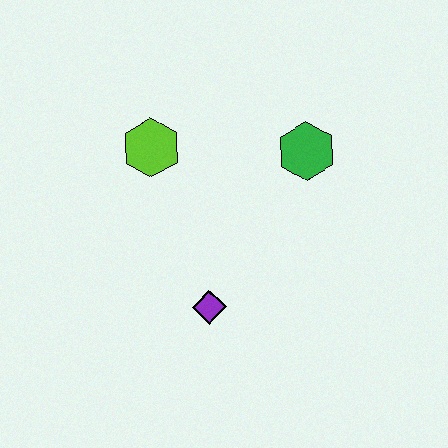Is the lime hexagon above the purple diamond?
Yes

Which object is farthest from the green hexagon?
The purple diamond is farthest from the green hexagon.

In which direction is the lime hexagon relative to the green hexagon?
The lime hexagon is to the left of the green hexagon.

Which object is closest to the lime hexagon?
The green hexagon is closest to the lime hexagon.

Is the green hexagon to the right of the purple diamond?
Yes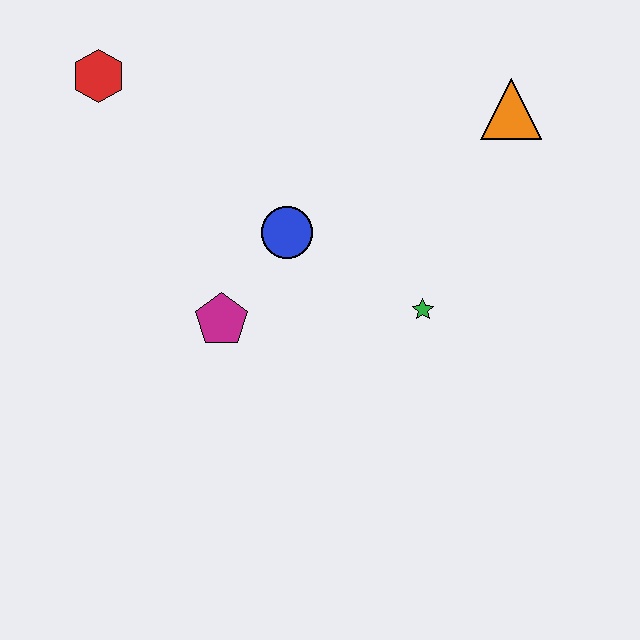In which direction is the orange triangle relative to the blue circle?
The orange triangle is to the right of the blue circle.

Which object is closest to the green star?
The blue circle is closest to the green star.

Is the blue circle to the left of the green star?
Yes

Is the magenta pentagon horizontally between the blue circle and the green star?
No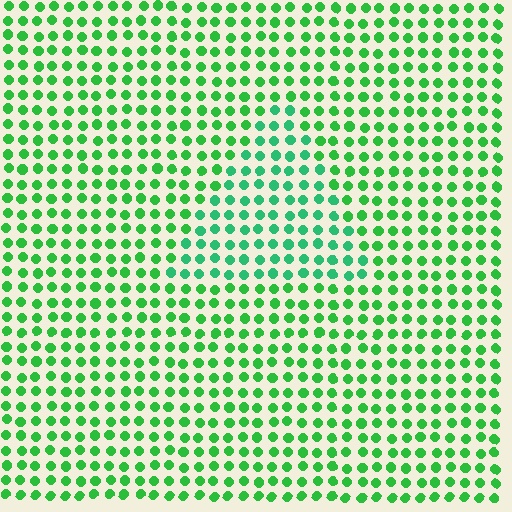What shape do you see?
I see a triangle.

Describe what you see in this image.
The image is filled with small green elements in a uniform arrangement. A triangle-shaped region is visible where the elements are tinted to a slightly different hue, forming a subtle color boundary.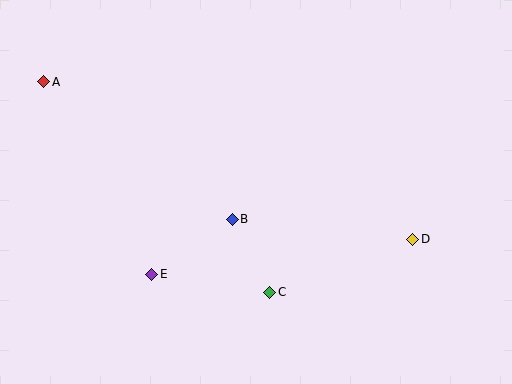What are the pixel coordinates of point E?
Point E is at (152, 274).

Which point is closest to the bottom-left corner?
Point E is closest to the bottom-left corner.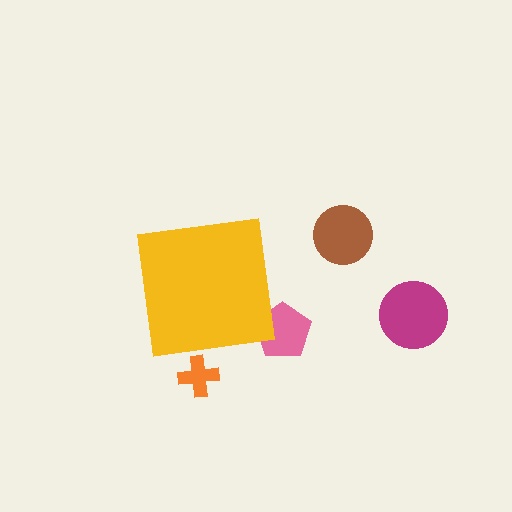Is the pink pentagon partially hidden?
Yes, the pink pentagon is partially hidden behind the yellow square.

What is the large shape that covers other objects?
A yellow square.